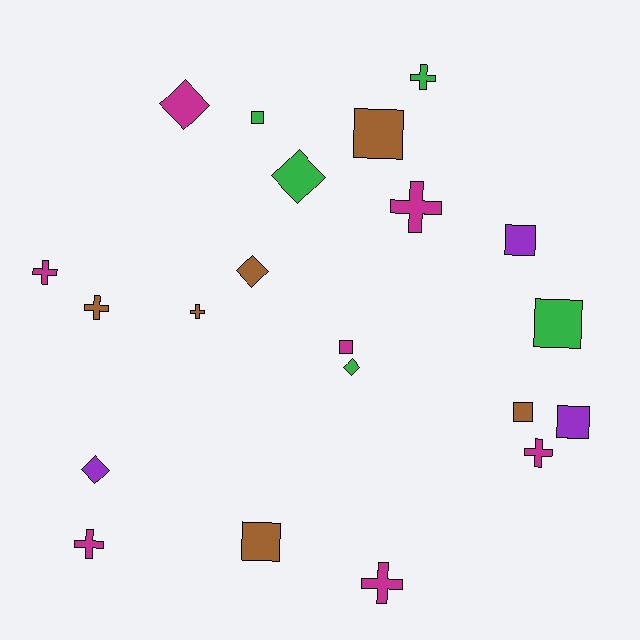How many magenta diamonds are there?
There is 1 magenta diamond.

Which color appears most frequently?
Magenta, with 7 objects.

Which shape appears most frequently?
Cross, with 8 objects.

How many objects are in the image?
There are 21 objects.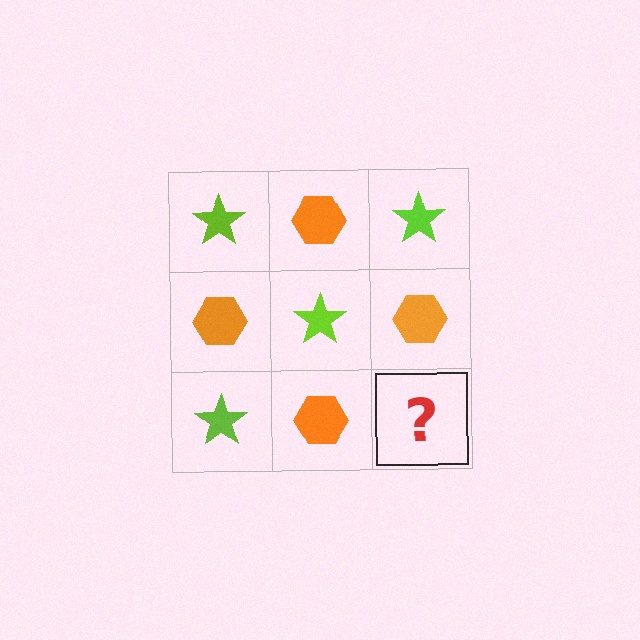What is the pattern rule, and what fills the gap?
The rule is that it alternates lime star and orange hexagon in a checkerboard pattern. The gap should be filled with a lime star.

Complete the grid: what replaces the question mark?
The question mark should be replaced with a lime star.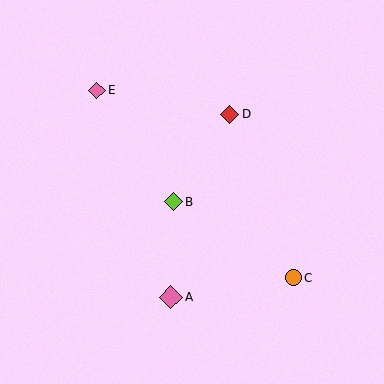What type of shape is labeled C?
Shape C is an orange circle.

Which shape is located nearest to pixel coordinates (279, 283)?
The orange circle (labeled C) at (293, 278) is nearest to that location.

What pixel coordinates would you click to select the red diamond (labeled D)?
Click at (229, 114) to select the red diamond D.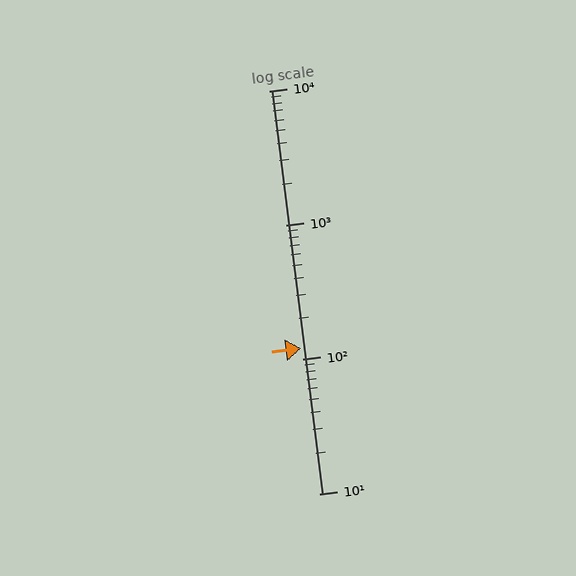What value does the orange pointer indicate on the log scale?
The pointer indicates approximately 120.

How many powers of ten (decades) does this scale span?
The scale spans 3 decades, from 10 to 10000.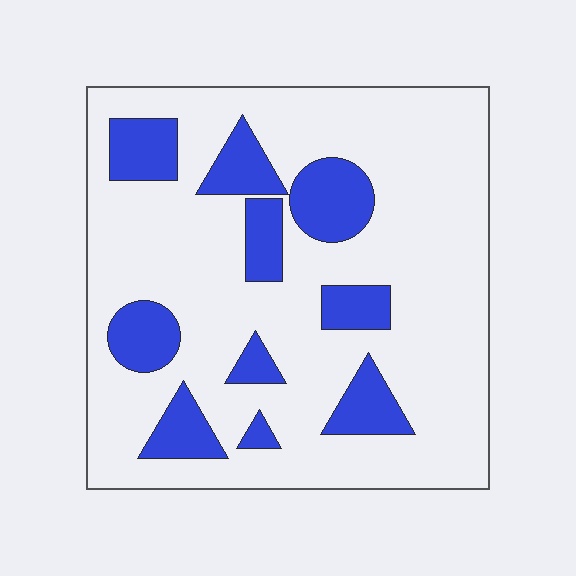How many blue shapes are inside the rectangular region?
10.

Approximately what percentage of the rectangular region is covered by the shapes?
Approximately 20%.